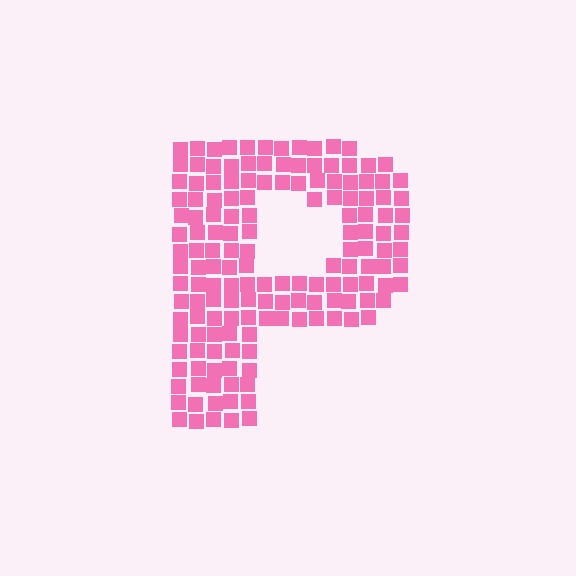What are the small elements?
The small elements are squares.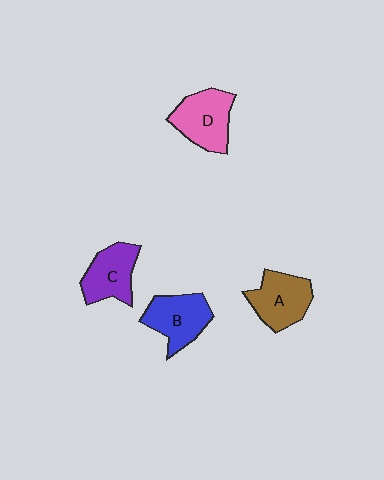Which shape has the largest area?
Shape D (pink).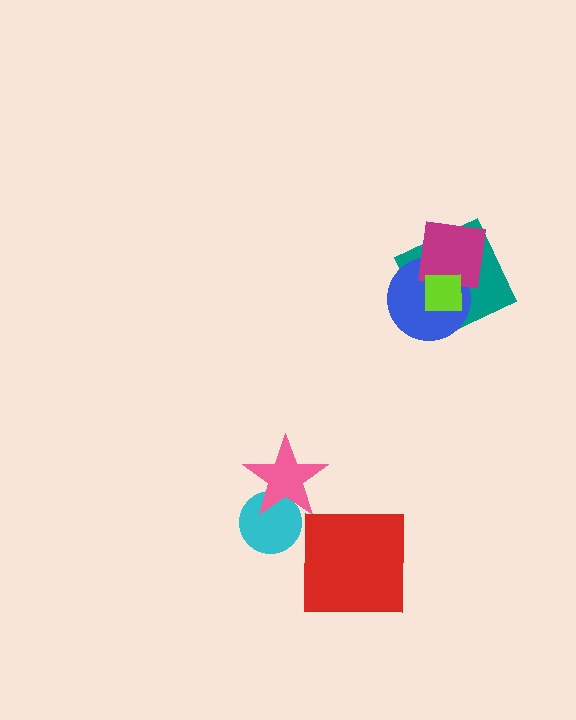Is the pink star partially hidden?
No, no other shape covers it.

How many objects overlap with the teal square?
3 objects overlap with the teal square.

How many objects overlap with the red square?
0 objects overlap with the red square.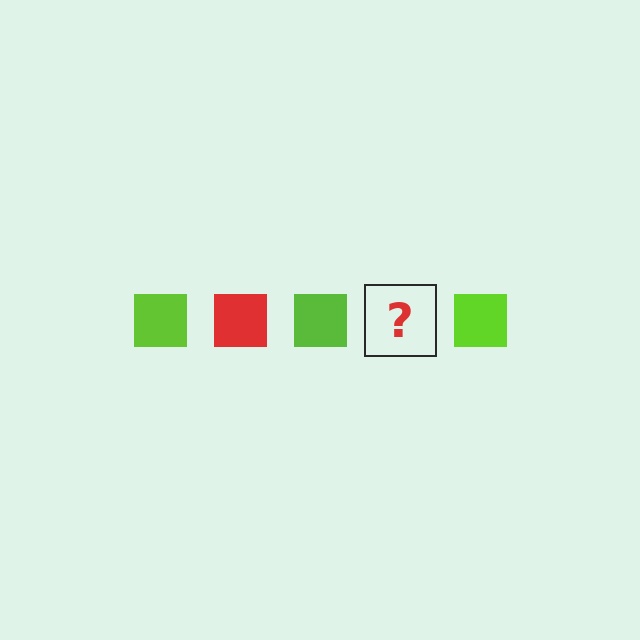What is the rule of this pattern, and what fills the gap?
The rule is that the pattern cycles through lime, red squares. The gap should be filled with a red square.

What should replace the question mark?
The question mark should be replaced with a red square.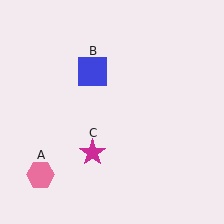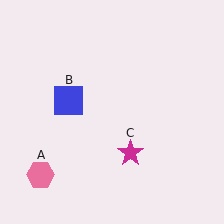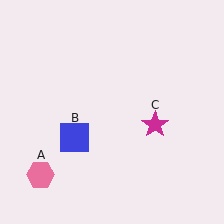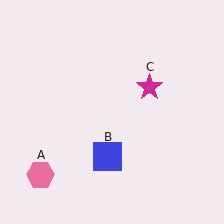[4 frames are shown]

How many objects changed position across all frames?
2 objects changed position: blue square (object B), magenta star (object C).